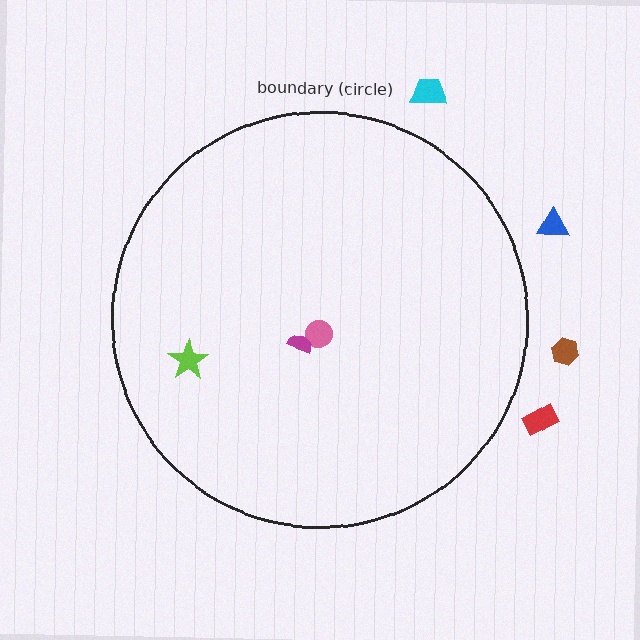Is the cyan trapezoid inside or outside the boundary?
Outside.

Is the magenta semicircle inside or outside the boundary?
Inside.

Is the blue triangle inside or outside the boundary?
Outside.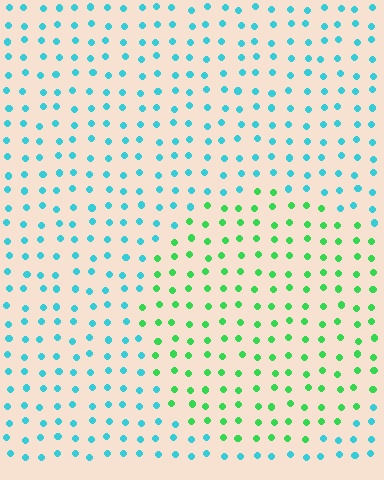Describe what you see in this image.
The image is filled with small cyan elements in a uniform arrangement. A circle-shaped region is visible where the elements are tinted to a slightly different hue, forming a subtle color boundary.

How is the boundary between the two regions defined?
The boundary is defined purely by a slight shift in hue (about 54 degrees). Spacing, size, and orientation are identical on both sides.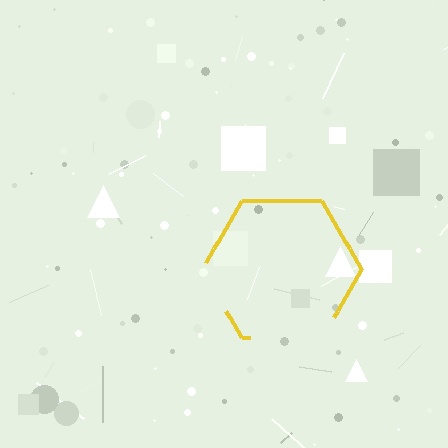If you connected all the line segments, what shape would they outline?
They would outline a hexagon.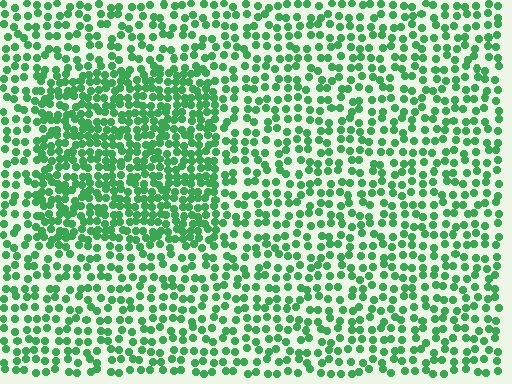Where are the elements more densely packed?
The elements are more densely packed inside the rectangle boundary.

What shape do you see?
I see a rectangle.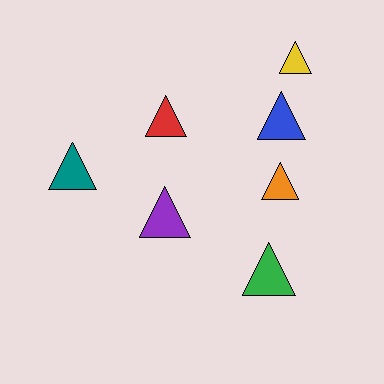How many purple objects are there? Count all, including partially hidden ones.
There is 1 purple object.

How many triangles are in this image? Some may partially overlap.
There are 7 triangles.